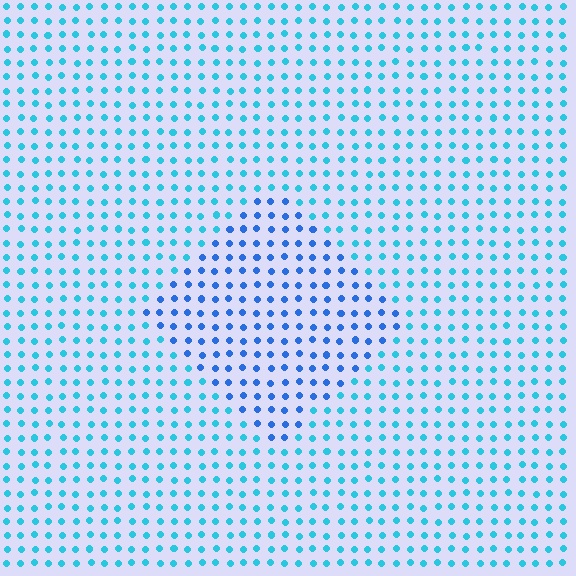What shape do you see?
I see a diamond.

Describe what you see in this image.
The image is filled with small cyan elements in a uniform arrangement. A diamond-shaped region is visible where the elements are tinted to a slightly different hue, forming a subtle color boundary.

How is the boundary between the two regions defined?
The boundary is defined purely by a slight shift in hue (about 30 degrees). Spacing, size, and orientation are identical on both sides.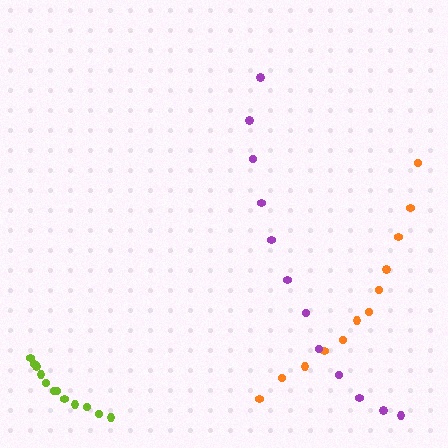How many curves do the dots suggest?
There are 3 distinct paths.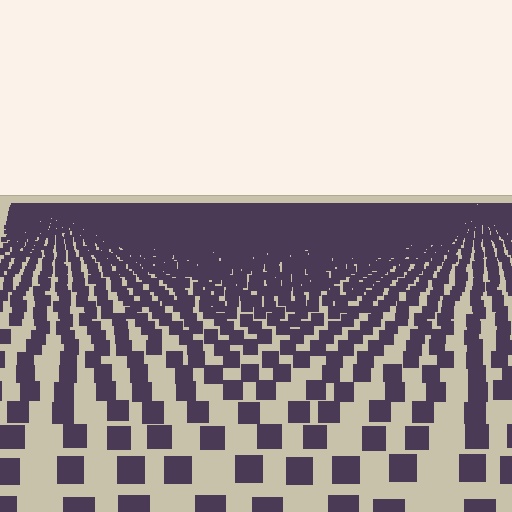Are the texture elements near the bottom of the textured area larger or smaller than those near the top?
Larger. Near the bottom, elements are closer to the viewer and appear at a bigger on-screen size.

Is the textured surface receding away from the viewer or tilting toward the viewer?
The surface is receding away from the viewer. Texture elements get smaller and denser toward the top.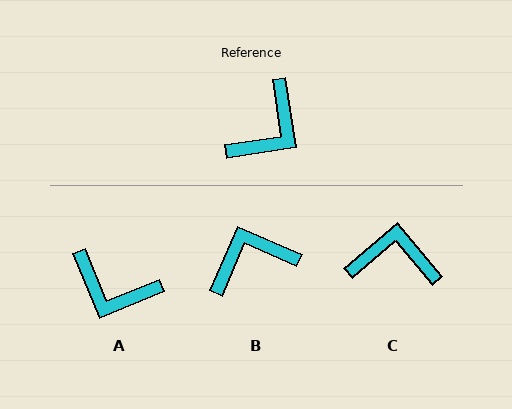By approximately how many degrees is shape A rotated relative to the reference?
Approximately 77 degrees clockwise.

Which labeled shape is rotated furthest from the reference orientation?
B, about 148 degrees away.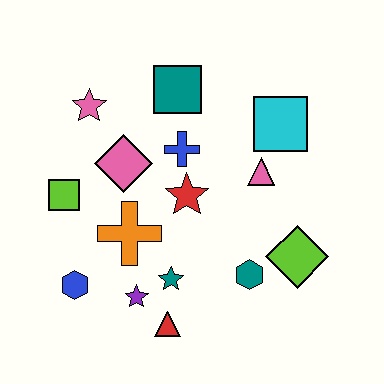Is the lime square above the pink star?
No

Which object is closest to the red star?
The blue cross is closest to the red star.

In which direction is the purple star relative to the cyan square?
The purple star is below the cyan square.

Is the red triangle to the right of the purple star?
Yes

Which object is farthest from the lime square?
The lime diamond is farthest from the lime square.